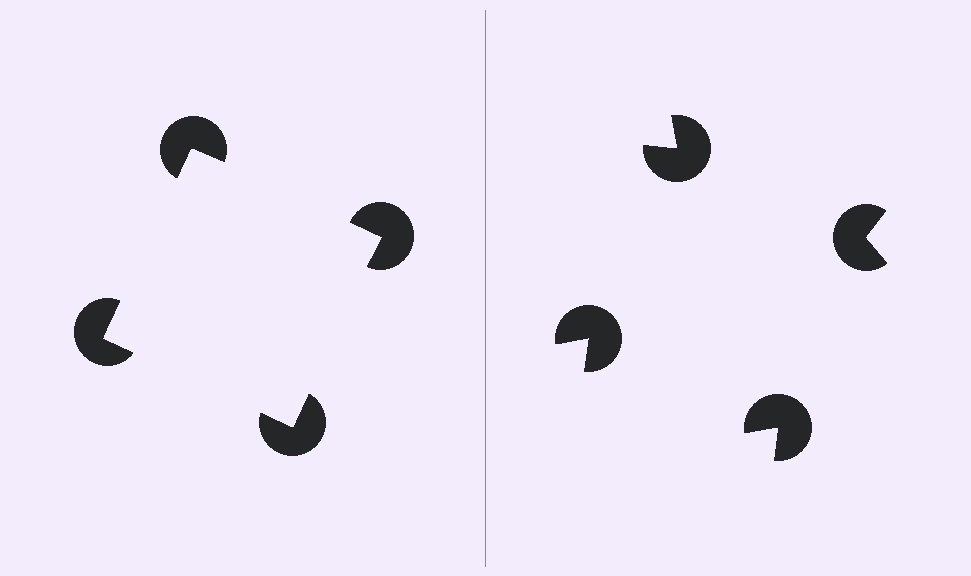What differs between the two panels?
The pac-man discs are positioned identically on both sides; only the wedge orientations differ. On the left they align to a square; on the right they are misaligned.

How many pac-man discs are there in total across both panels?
8 — 4 on each side.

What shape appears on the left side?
An illusory square.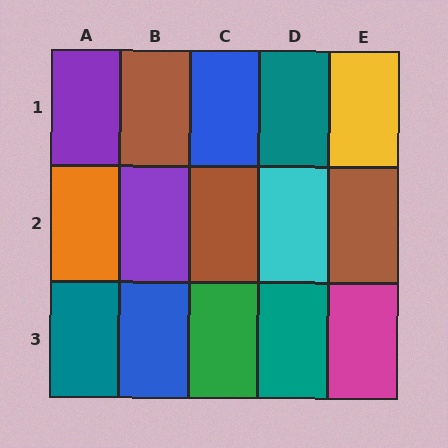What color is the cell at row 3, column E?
Magenta.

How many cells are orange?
1 cell is orange.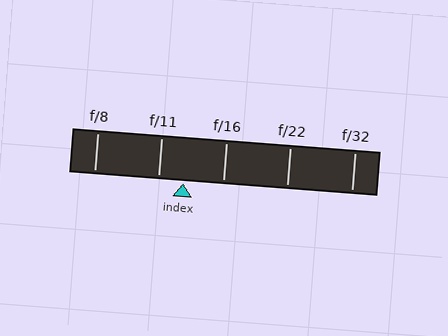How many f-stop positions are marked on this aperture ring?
There are 5 f-stop positions marked.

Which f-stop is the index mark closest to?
The index mark is closest to f/11.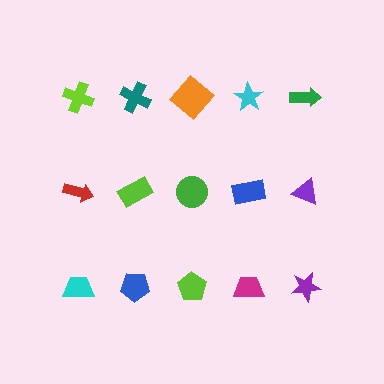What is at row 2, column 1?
A red arrow.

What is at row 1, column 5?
A green arrow.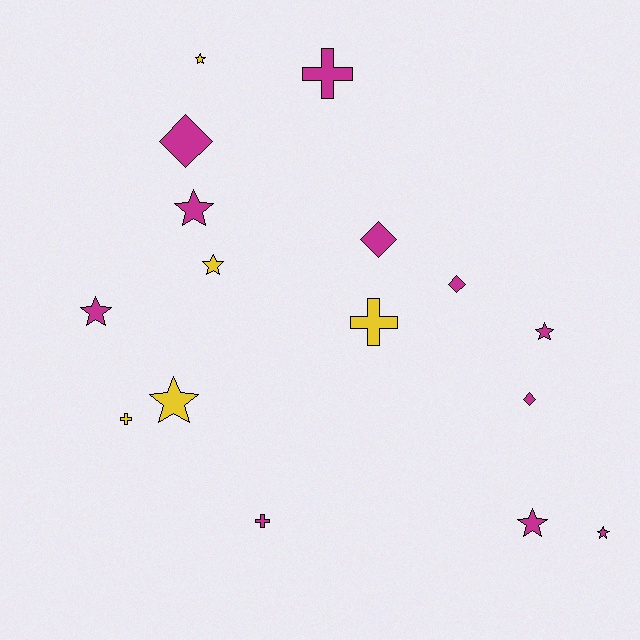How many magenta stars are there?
There are 5 magenta stars.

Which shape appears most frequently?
Star, with 8 objects.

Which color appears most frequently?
Magenta, with 11 objects.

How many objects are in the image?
There are 16 objects.